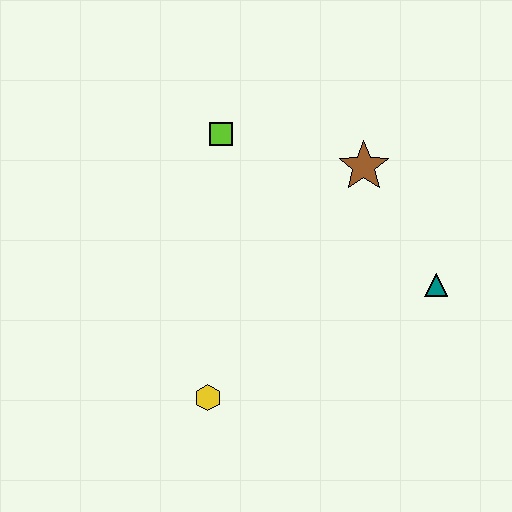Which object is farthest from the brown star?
The yellow hexagon is farthest from the brown star.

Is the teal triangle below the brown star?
Yes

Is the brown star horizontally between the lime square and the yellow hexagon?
No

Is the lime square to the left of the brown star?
Yes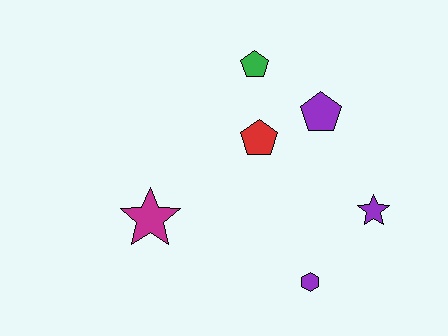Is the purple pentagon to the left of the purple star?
Yes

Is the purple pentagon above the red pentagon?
Yes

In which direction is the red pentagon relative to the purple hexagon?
The red pentagon is above the purple hexagon.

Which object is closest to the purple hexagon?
The purple star is closest to the purple hexagon.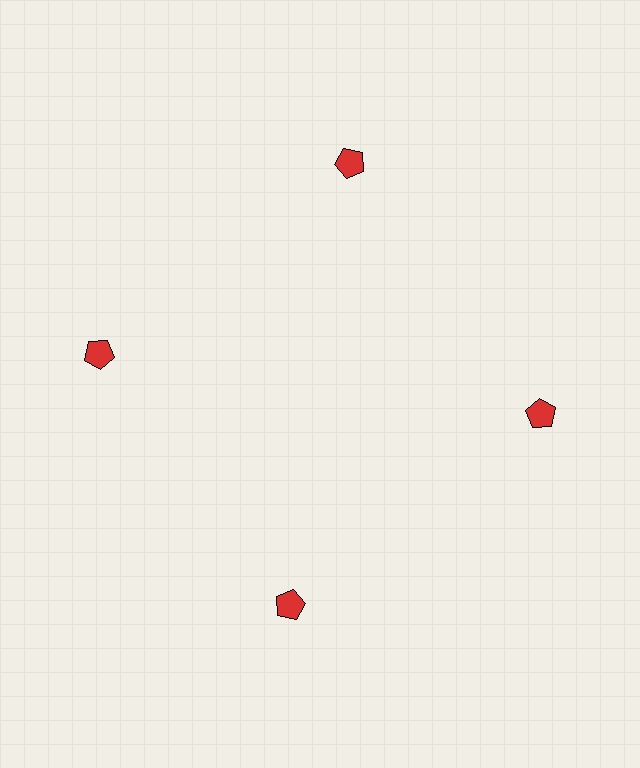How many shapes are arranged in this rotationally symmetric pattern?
There are 4 shapes, arranged in 4 groups of 1.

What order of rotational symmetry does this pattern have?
This pattern has 4-fold rotational symmetry.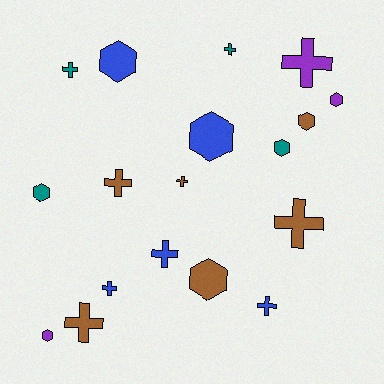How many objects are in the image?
There are 18 objects.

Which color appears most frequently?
Brown, with 6 objects.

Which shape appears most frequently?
Cross, with 10 objects.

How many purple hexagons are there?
There are 2 purple hexagons.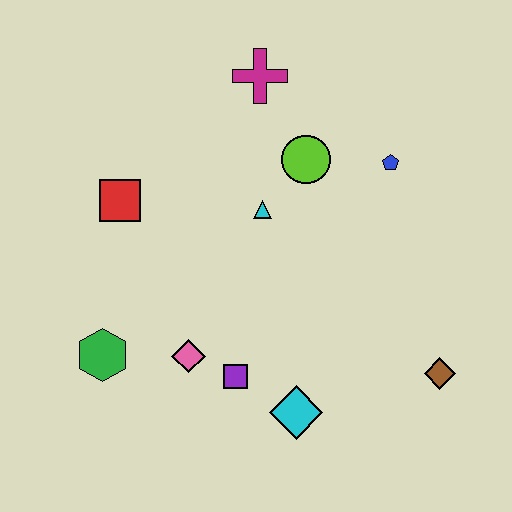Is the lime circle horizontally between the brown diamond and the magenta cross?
Yes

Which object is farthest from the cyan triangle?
The brown diamond is farthest from the cyan triangle.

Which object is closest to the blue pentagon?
The lime circle is closest to the blue pentagon.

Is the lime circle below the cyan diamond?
No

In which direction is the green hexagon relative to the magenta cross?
The green hexagon is below the magenta cross.